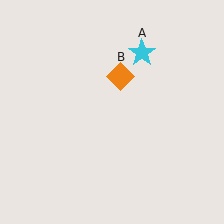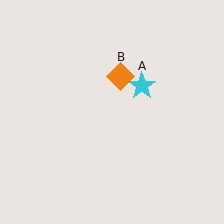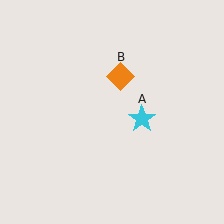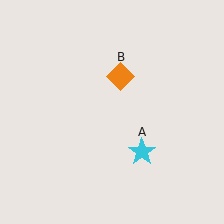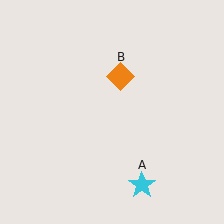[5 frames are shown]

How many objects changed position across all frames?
1 object changed position: cyan star (object A).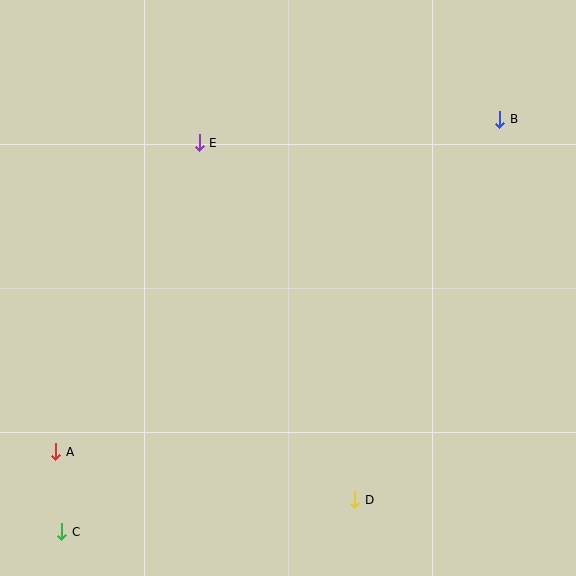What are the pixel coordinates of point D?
Point D is at (355, 500).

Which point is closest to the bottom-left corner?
Point C is closest to the bottom-left corner.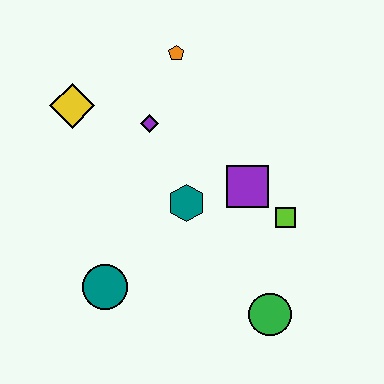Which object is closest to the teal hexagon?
The purple square is closest to the teal hexagon.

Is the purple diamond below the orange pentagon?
Yes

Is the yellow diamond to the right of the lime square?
No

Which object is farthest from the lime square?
The yellow diamond is farthest from the lime square.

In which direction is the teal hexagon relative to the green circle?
The teal hexagon is above the green circle.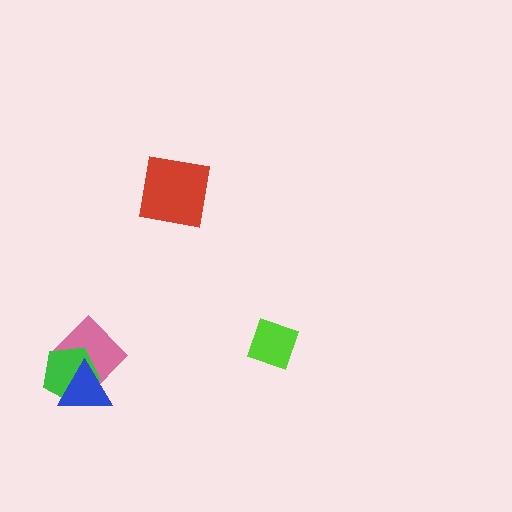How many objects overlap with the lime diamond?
0 objects overlap with the lime diamond.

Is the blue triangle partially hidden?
No, no other shape covers it.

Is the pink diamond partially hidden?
Yes, it is partially covered by another shape.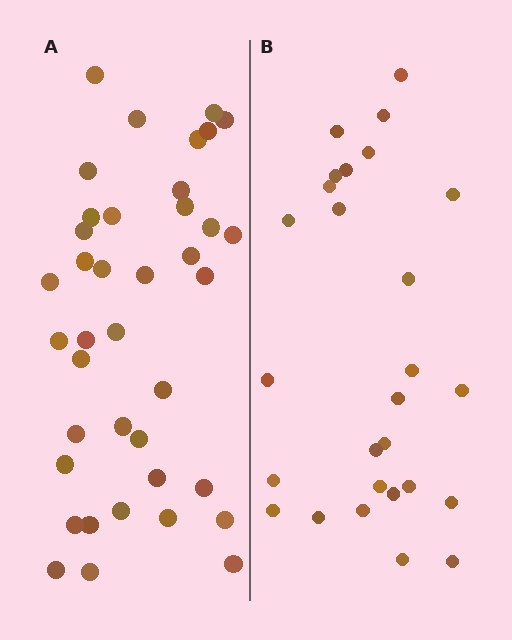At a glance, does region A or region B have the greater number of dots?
Region A (the left region) has more dots.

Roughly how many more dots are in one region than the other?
Region A has roughly 12 or so more dots than region B.